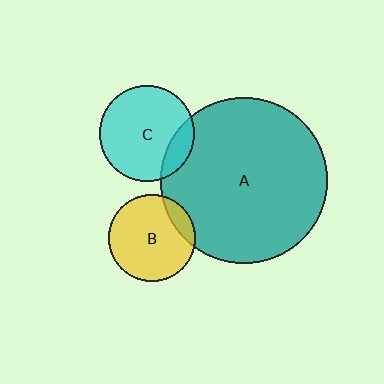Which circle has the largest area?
Circle A (teal).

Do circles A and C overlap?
Yes.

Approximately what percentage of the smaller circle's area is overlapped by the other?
Approximately 15%.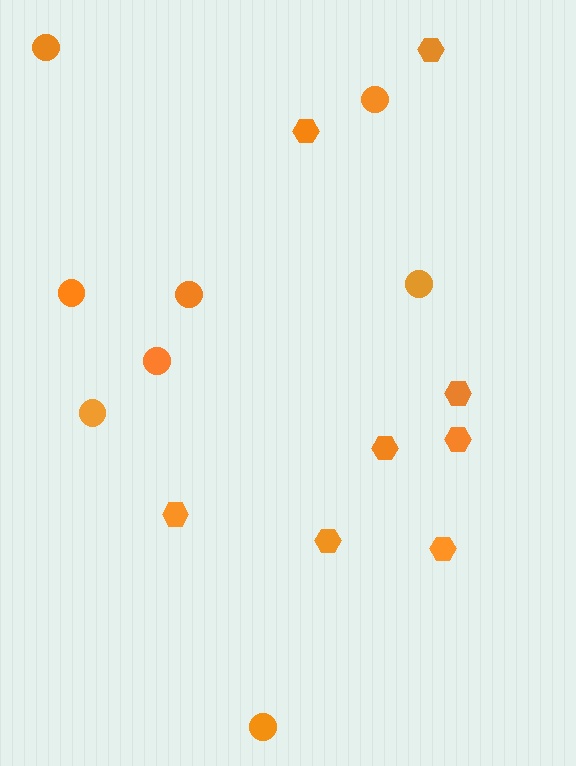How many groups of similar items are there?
There are 2 groups: one group of circles (8) and one group of hexagons (8).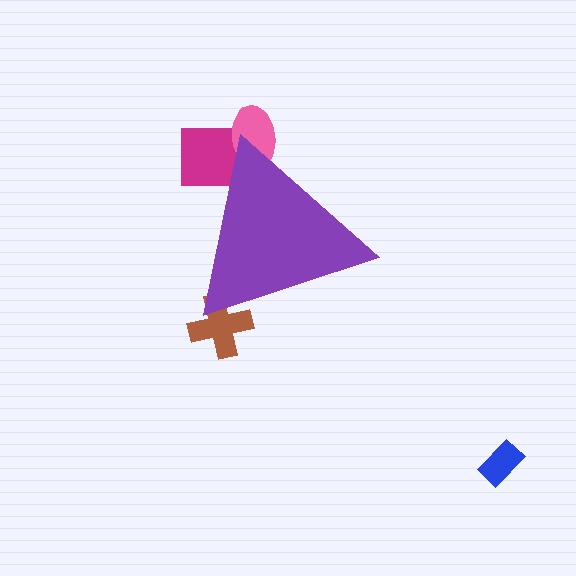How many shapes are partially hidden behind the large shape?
3 shapes are partially hidden.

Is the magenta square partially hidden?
Yes, the magenta square is partially hidden behind the purple triangle.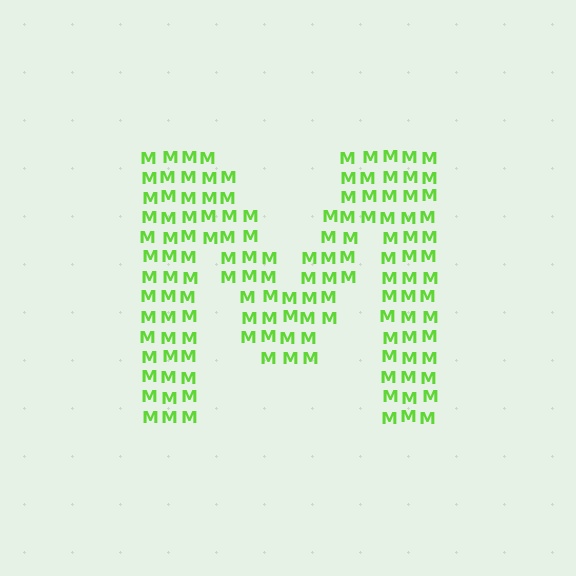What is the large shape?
The large shape is the letter M.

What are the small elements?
The small elements are letter M's.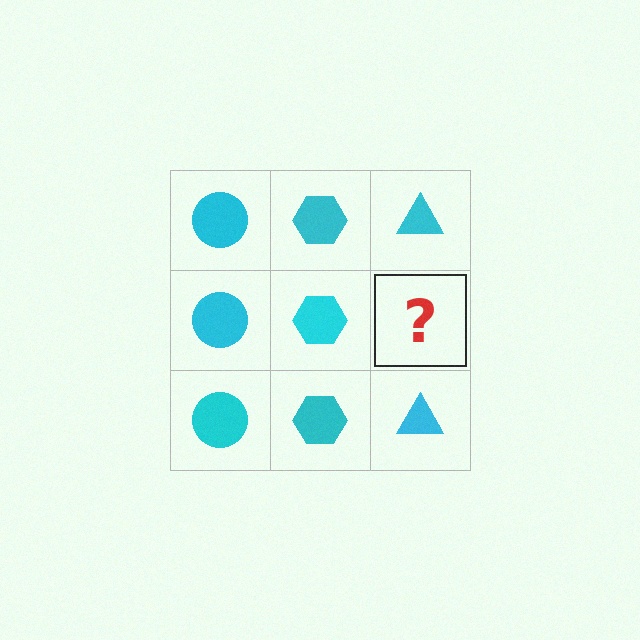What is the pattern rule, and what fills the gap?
The rule is that each column has a consistent shape. The gap should be filled with a cyan triangle.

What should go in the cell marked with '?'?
The missing cell should contain a cyan triangle.